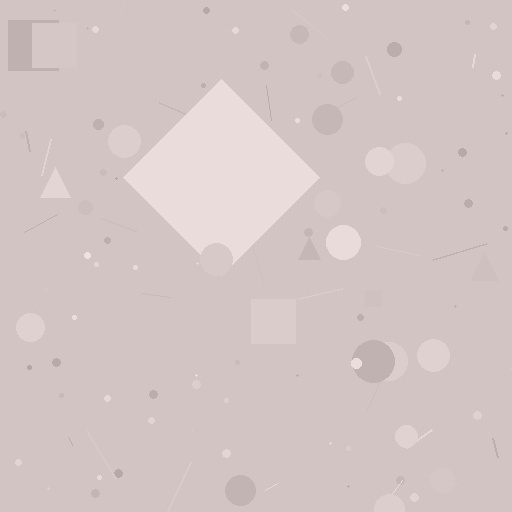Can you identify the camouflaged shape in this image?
The camouflaged shape is a diamond.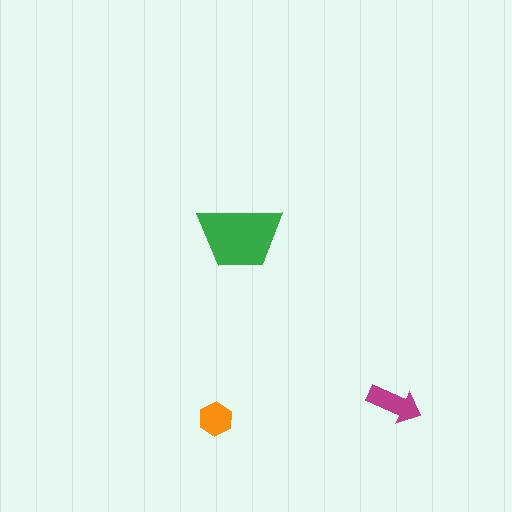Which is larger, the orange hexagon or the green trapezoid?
The green trapezoid.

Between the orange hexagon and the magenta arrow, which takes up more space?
The magenta arrow.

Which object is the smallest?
The orange hexagon.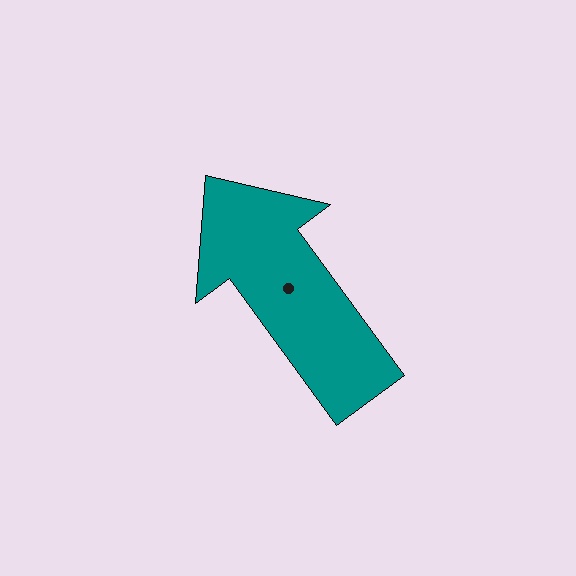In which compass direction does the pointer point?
Northwest.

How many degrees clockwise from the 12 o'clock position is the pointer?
Approximately 324 degrees.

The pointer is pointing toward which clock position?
Roughly 11 o'clock.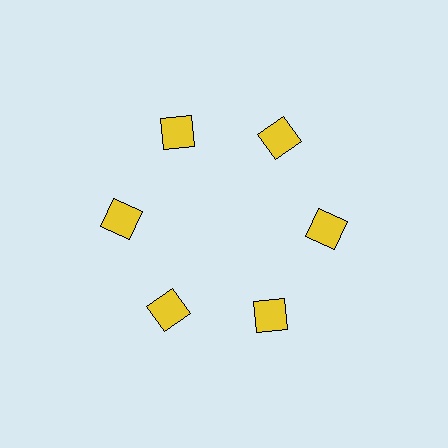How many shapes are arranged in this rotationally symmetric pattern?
There are 6 shapes, arranged in 6 groups of 1.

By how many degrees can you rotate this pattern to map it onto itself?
The pattern maps onto itself every 60 degrees of rotation.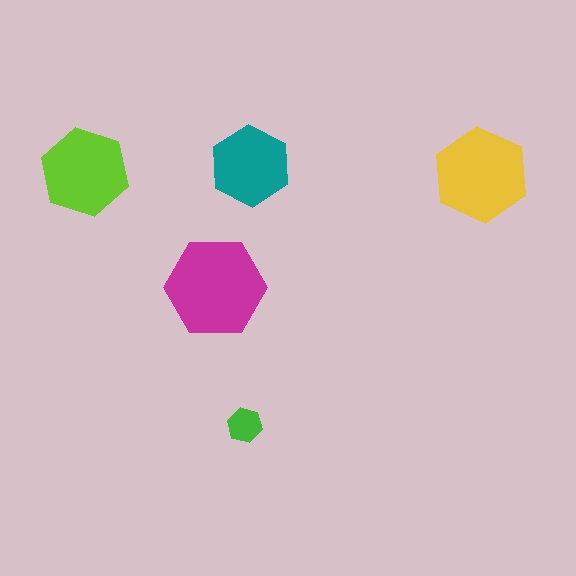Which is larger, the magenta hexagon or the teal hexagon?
The magenta one.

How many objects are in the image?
There are 5 objects in the image.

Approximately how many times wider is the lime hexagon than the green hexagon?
About 2.5 times wider.